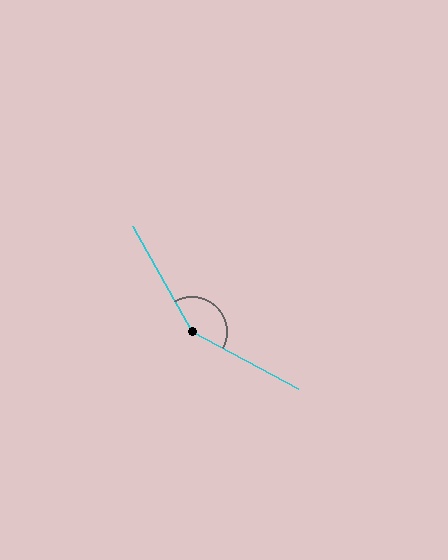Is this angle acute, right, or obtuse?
It is obtuse.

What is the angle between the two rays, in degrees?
Approximately 147 degrees.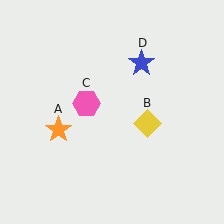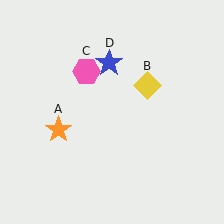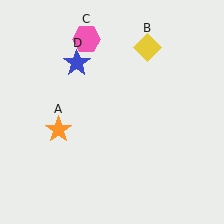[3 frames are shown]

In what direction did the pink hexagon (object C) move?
The pink hexagon (object C) moved up.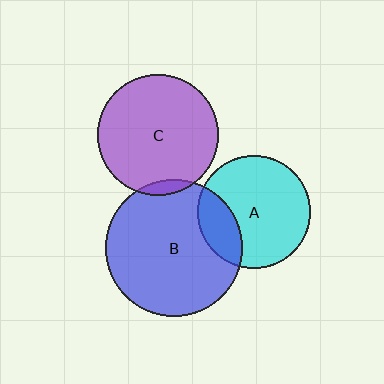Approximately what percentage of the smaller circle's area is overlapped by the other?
Approximately 5%.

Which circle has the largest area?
Circle B (blue).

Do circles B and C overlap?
Yes.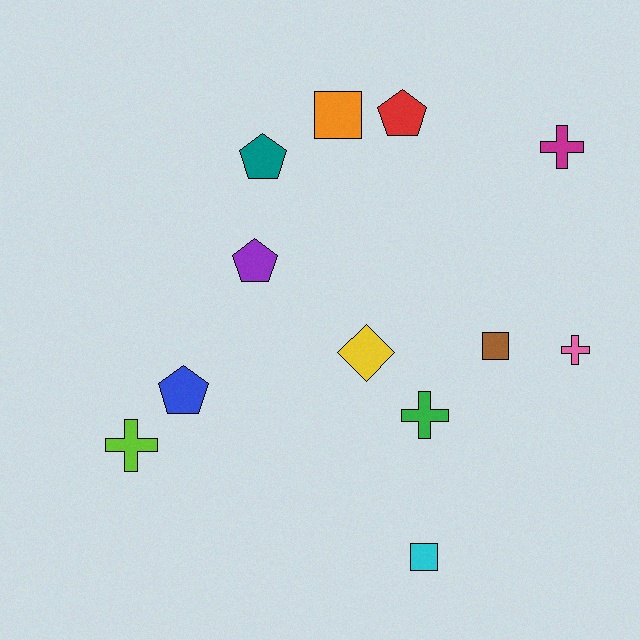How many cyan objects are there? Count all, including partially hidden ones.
There is 1 cyan object.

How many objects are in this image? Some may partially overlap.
There are 12 objects.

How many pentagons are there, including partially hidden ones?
There are 4 pentagons.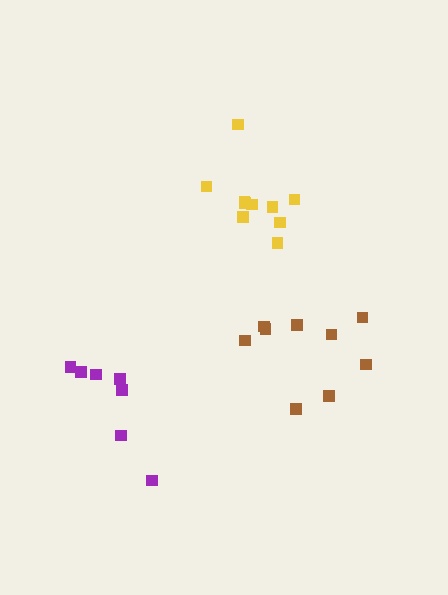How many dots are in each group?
Group 1: 7 dots, Group 2: 10 dots, Group 3: 9 dots (26 total).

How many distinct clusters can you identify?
There are 3 distinct clusters.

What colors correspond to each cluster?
The clusters are colored: purple, yellow, brown.